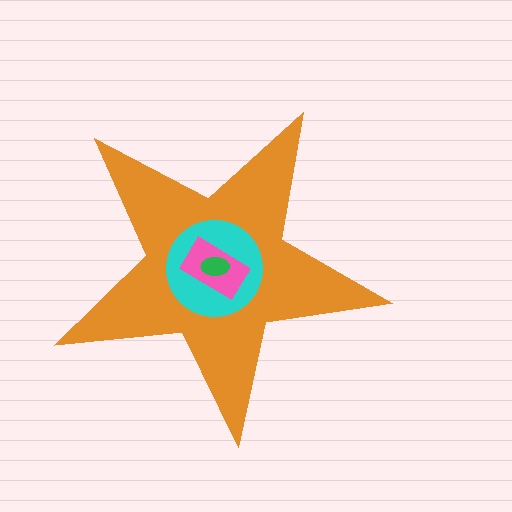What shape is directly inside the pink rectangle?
The green ellipse.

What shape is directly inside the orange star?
The cyan circle.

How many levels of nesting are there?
4.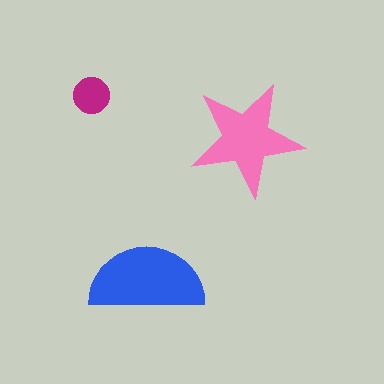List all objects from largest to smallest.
The blue semicircle, the pink star, the magenta circle.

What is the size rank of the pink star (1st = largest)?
2nd.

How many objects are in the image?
There are 3 objects in the image.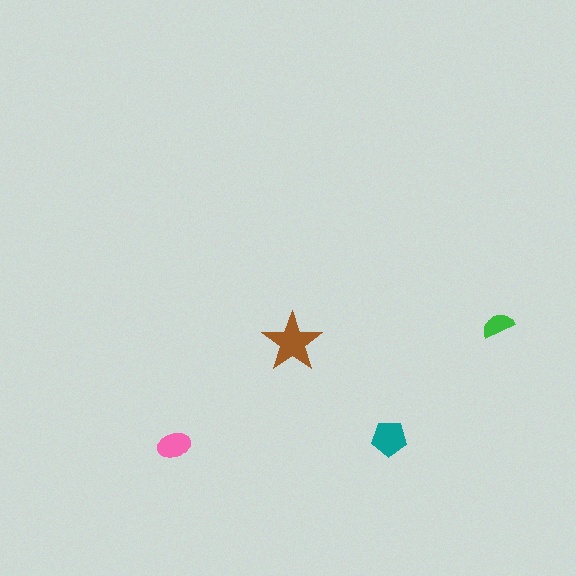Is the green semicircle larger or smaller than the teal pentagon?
Smaller.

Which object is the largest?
The brown star.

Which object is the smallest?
The green semicircle.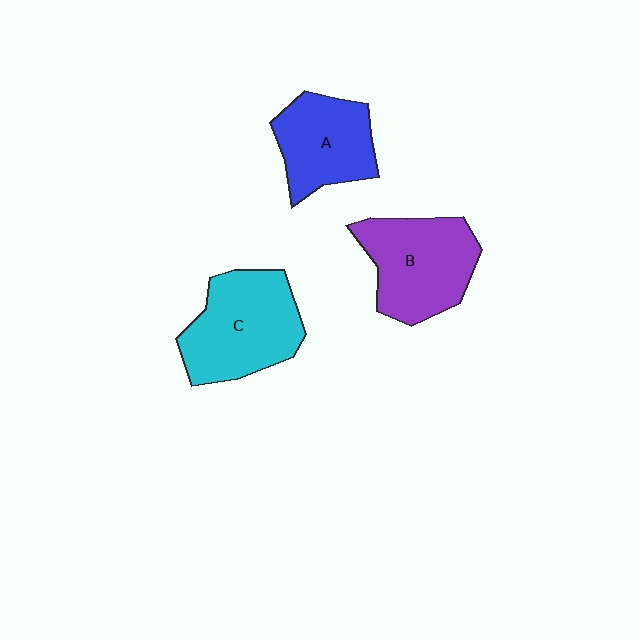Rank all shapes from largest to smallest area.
From largest to smallest: C (cyan), B (purple), A (blue).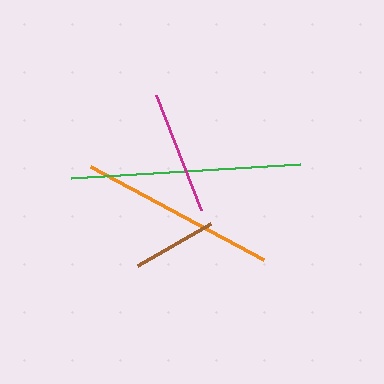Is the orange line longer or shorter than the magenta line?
The orange line is longer than the magenta line.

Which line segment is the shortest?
The brown line is the shortest at approximately 85 pixels.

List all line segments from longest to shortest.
From longest to shortest: green, orange, magenta, brown.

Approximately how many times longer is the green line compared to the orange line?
The green line is approximately 1.2 times the length of the orange line.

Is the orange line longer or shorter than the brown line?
The orange line is longer than the brown line.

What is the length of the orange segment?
The orange segment is approximately 196 pixels long.